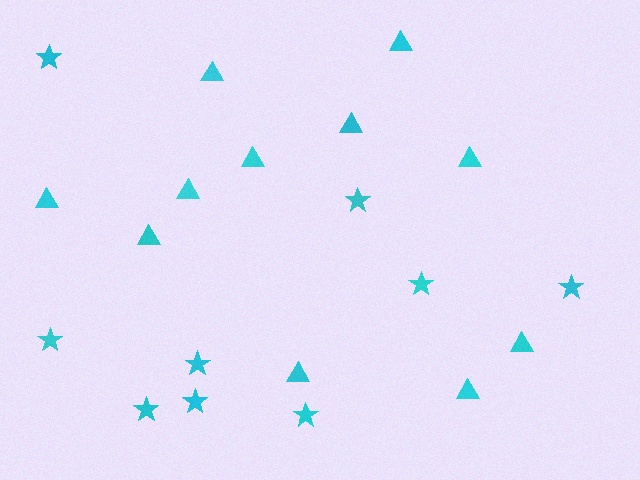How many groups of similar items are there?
There are 2 groups: one group of stars (9) and one group of triangles (11).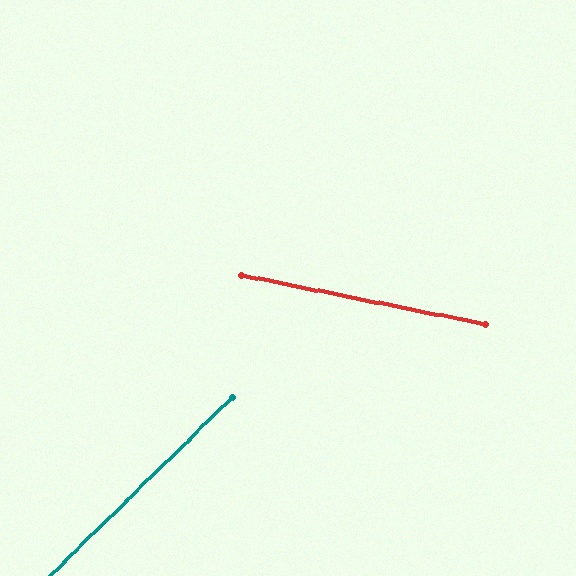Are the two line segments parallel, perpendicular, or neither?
Neither parallel nor perpendicular — they differ by about 56°.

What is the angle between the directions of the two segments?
Approximately 56 degrees.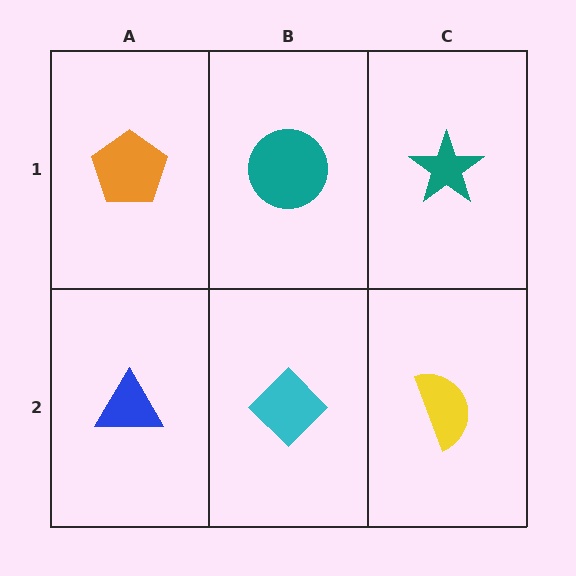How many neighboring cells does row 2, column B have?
3.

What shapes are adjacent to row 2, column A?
An orange pentagon (row 1, column A), a cyan diamond (row 2, column B).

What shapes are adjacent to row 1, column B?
A cyan diamond (row 2, column B), an orange pentagon (row 1, column A), a teal star (row 1, column C).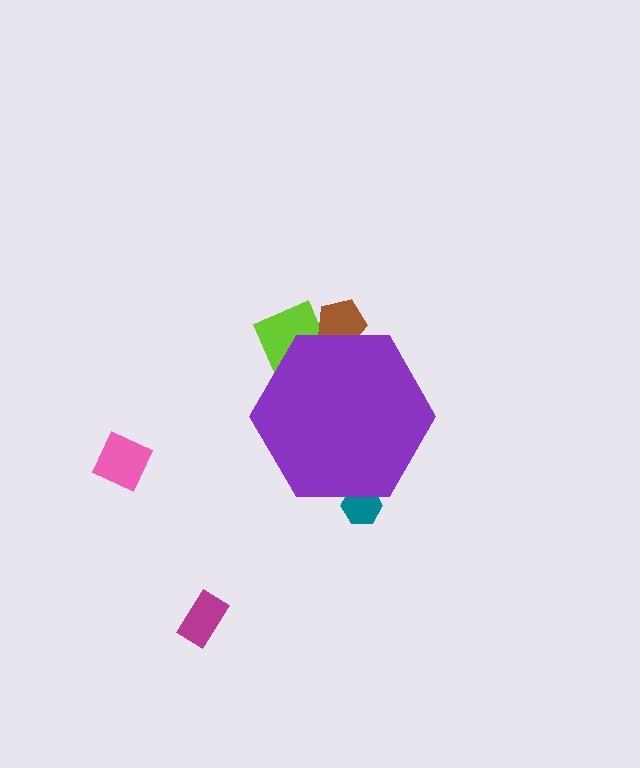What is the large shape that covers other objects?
A purple hexagon.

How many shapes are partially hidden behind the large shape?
4 shapes are partially hidden.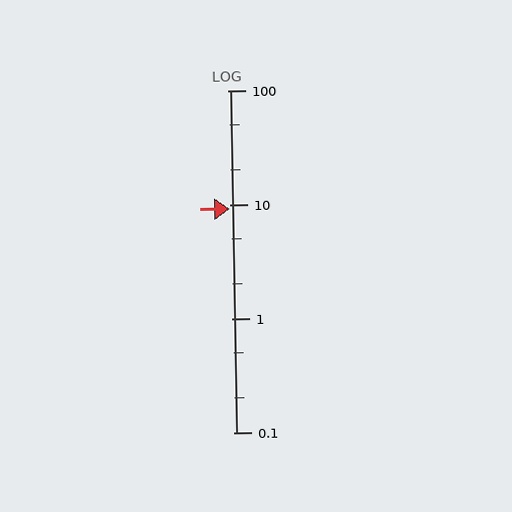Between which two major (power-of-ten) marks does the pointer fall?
The pointer is between 1 and 10.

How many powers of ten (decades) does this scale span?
The scale spans 3 decades, from 0.1 to 100.